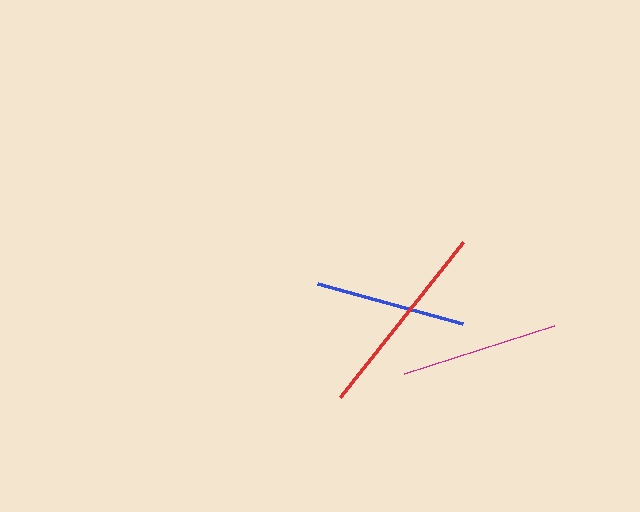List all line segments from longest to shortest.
From longest to shortest: red, magenta, blue.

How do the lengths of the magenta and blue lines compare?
The magenta and blue lines are approximately the same length.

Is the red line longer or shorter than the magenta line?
The red line is longer than the magenta line.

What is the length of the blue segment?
The blue segment is approximately 151 pixels long.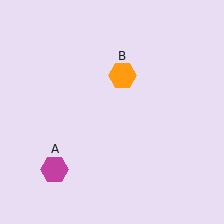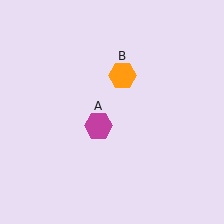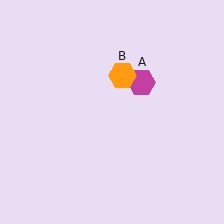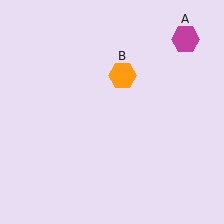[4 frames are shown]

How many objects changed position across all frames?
1 object changed position: magenta hexagon (object A).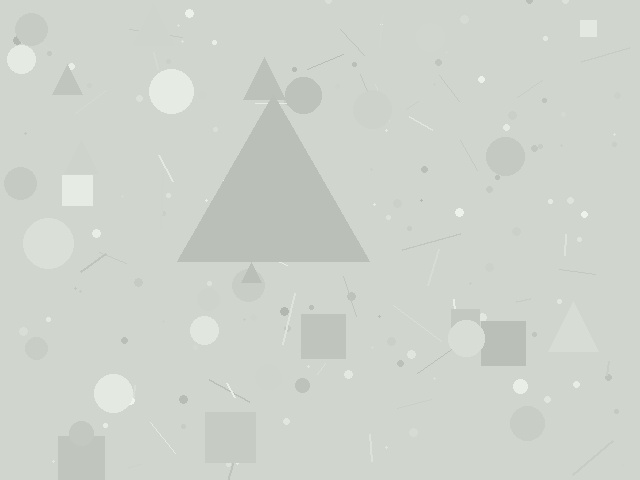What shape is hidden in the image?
A triangle is hidden in the image.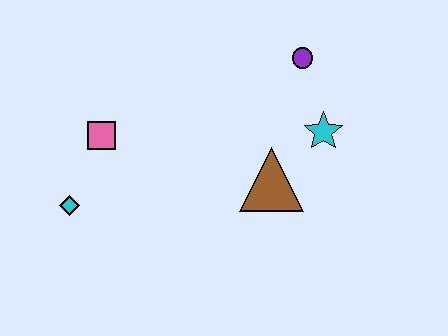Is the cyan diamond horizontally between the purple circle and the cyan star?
No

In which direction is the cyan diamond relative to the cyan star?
The cyan diamond is to the left of the cyan star.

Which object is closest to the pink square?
The cyan diamond is closest to the pink square.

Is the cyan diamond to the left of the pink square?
Yes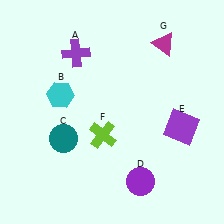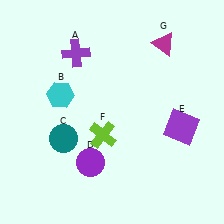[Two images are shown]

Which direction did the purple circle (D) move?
The purple circle (D) moved left.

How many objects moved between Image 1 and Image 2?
1 object moved between the two images.